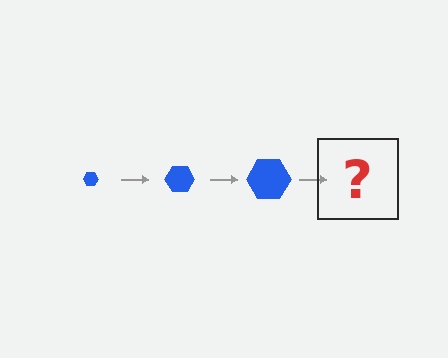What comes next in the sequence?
The next element should be a blue hexagon, larger than the previous one.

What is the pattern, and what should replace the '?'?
The pattern is that the hexagon gets progressively larger each step. The '?' should be a blue hexagon, larger than the previous one.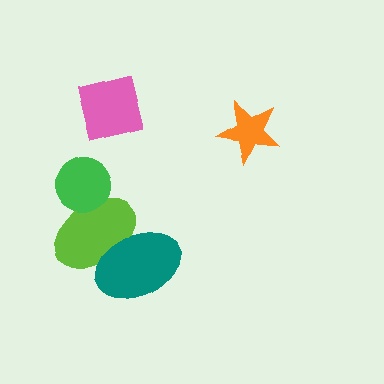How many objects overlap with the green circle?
1 object overlaps with the green circle.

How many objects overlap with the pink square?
0 objects overlap with the pink square.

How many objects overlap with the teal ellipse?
1 object overlaps with the teal ellipse.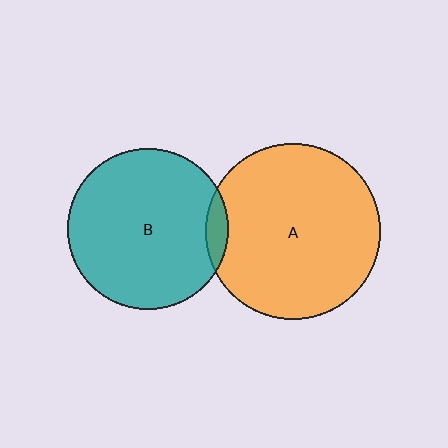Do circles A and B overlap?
Yes.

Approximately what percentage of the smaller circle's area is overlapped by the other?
Approximately 5%.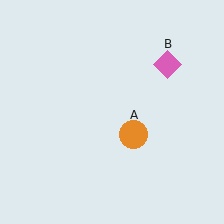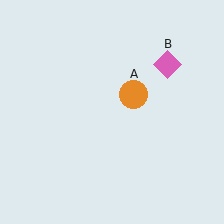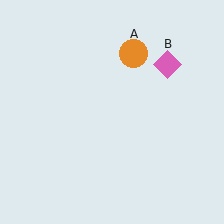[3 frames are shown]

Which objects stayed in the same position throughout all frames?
Pink diamond (object B) remained stationary.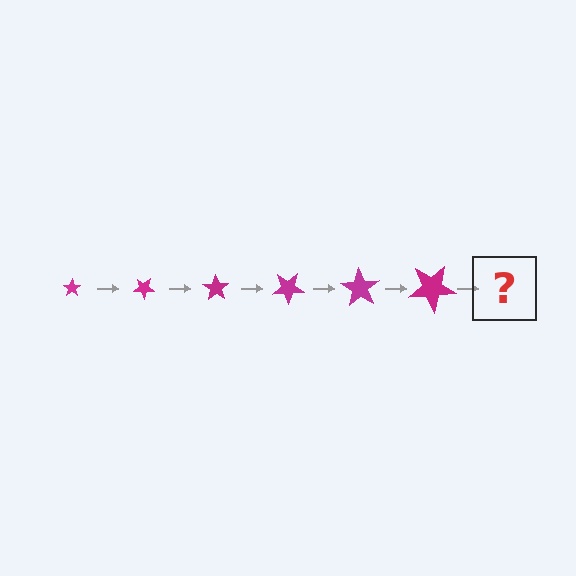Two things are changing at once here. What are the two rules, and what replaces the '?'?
The two rules are that the star grows larger each step and it rotates 35 degrees each step. The '?' should be a star, larger than the previous one and rotated 210 degrees from the start.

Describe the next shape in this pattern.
It should be a star, larger than the previous one and rotated 210 degrees from the start.